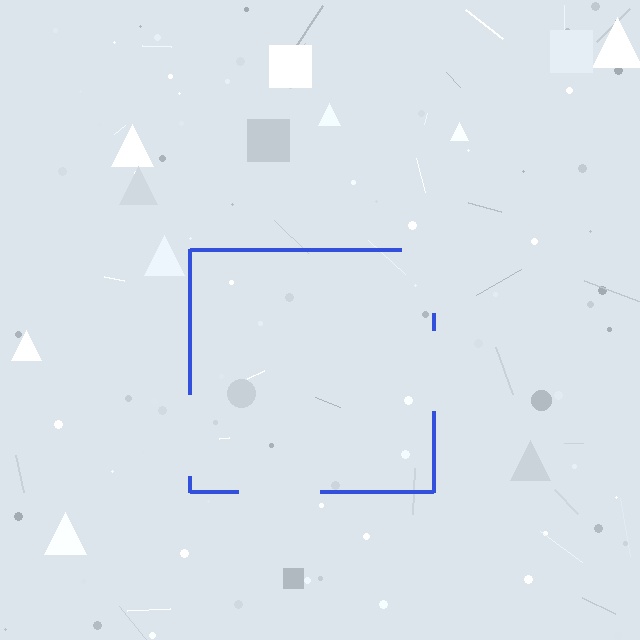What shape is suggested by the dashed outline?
The dashed outline suggests a square.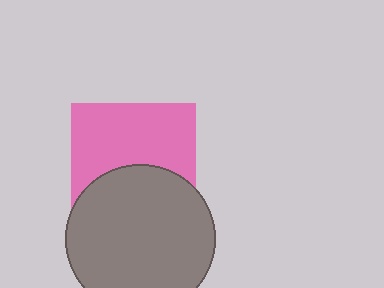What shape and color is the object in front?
The object in front is a gray circle.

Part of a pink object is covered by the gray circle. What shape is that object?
It is a square.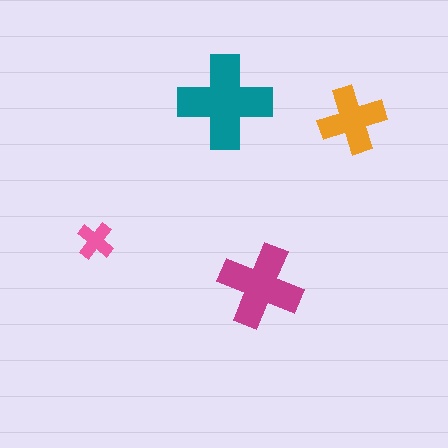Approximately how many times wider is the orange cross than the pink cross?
About 2 times wider.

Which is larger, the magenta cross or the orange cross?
The magenta one.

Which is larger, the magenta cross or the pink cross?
The magenta one.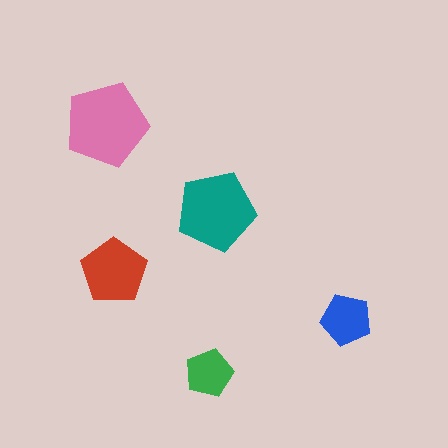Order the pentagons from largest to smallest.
the pink one, the teal one, the red one, the blue one, the green one.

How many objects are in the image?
There are 5 objects in the image.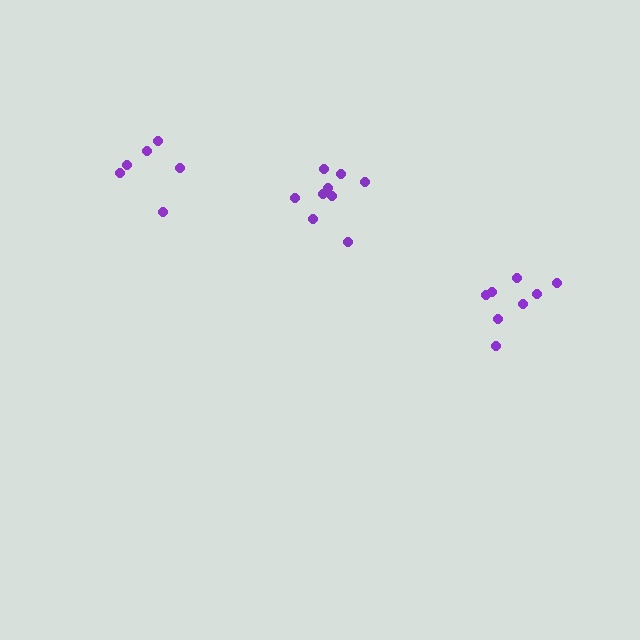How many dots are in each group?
Group 1: 6 dots, Group 2: 8 dots, Group 3: 9 dots (23 total).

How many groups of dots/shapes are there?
There are 3 groups.